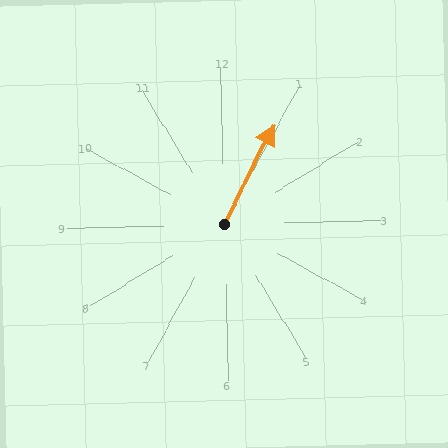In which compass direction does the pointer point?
Northeast.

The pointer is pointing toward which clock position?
Roughly 1 o'clock.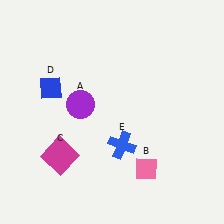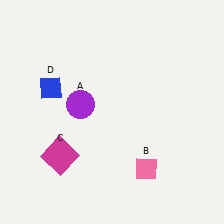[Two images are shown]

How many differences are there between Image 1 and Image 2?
There is 1 difference between the two images.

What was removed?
The blue cross (E) was removed in Image 2.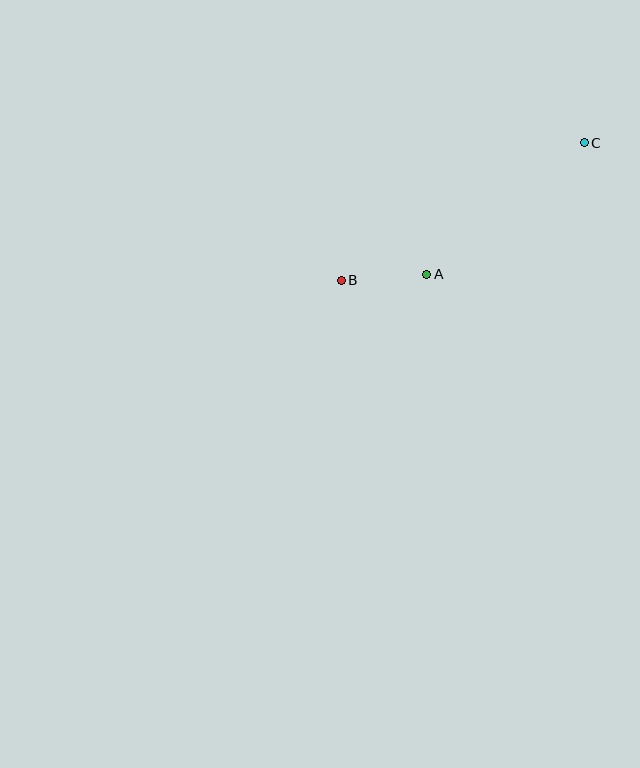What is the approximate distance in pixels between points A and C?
The distance between A and C is approximately 205 pixels.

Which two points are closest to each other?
Points A and B are closest to each other.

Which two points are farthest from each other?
Points B and C are farthest from each other.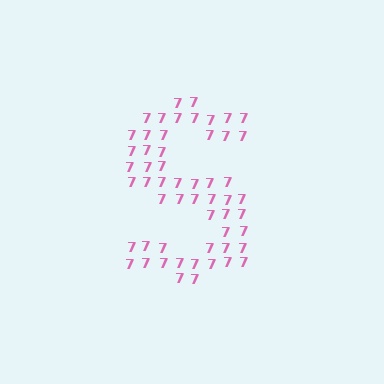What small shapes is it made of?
It is made of small digit 7's.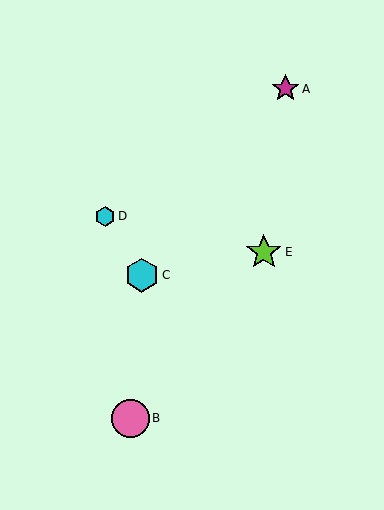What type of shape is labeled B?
Shape B is a pink circle.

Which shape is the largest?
The pink circle (labeled B) is the largest.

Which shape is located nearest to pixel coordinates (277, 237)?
The lime star (labeled E) at (264, 252) is nearest to that location.